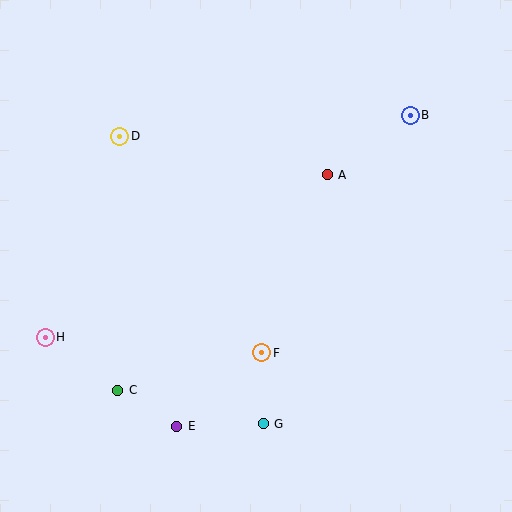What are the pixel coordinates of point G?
Point G is at (263, 424).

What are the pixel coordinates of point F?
Point F is at (262, 353).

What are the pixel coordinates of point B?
Point B is at (410, 115).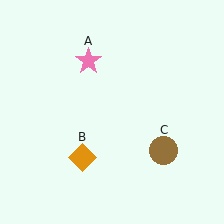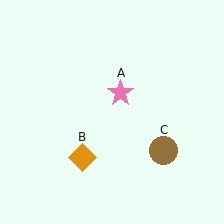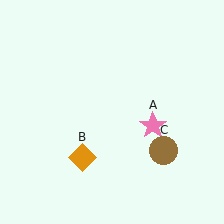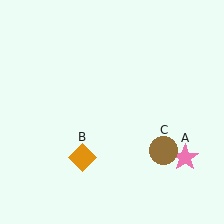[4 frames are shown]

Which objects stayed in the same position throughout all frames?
Orange diamond (object B) and brown circle (object C) remained stationary.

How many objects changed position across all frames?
1 object changed position: pink star (object A).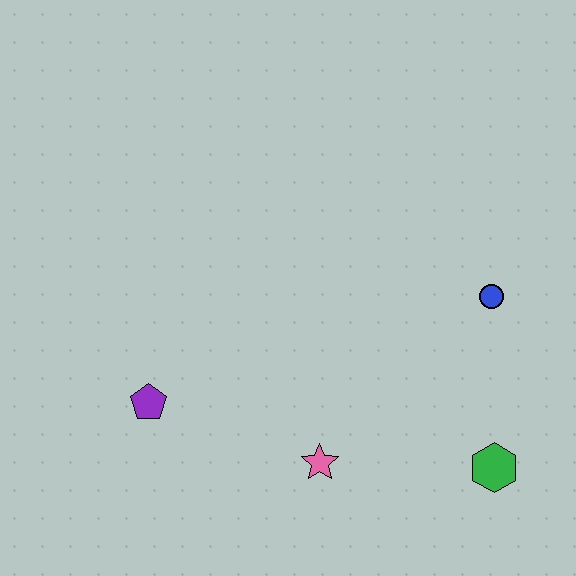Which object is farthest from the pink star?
The blue circle is farthest from the pink star.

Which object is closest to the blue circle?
The green hexagon is closest to the blue circle.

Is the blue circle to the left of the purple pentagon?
No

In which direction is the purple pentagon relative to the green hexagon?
The purple pentagon is to the left of the green hexagon.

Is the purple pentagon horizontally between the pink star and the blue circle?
No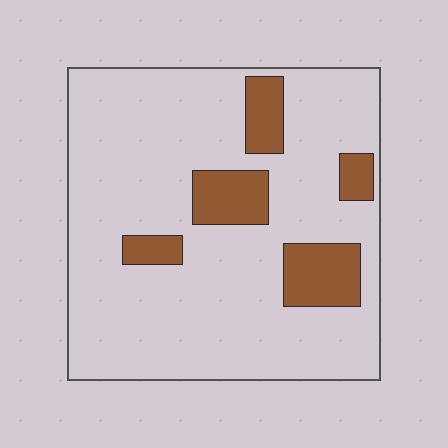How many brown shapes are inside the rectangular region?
5.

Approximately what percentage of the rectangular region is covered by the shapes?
Approximately 15%.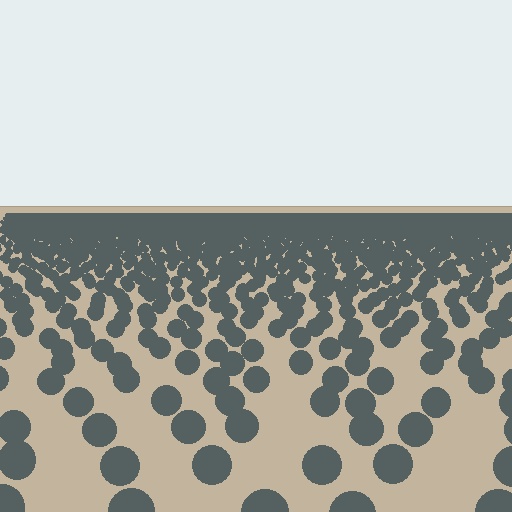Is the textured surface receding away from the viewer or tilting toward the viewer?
The surface is receding away from the viewer. Texture elements get smaller and denser toward the top.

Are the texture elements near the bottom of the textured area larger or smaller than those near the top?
Larger. Near the bottom, elements are closer to the viewer and appear at a bigger on-screen size.